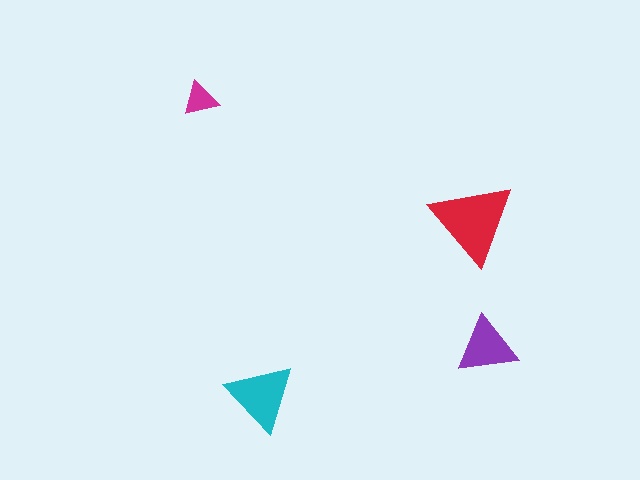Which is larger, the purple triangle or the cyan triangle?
The cyan one.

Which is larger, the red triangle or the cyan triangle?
The red one.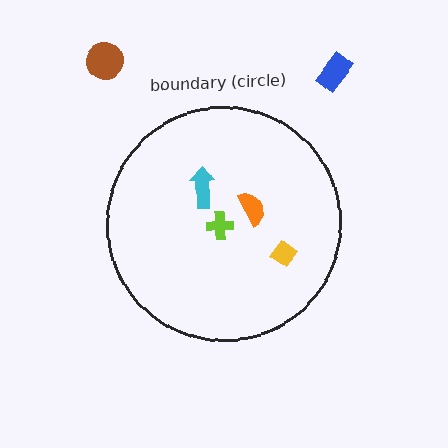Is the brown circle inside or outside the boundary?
Outside.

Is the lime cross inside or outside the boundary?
Inside.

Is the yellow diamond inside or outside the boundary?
Inside.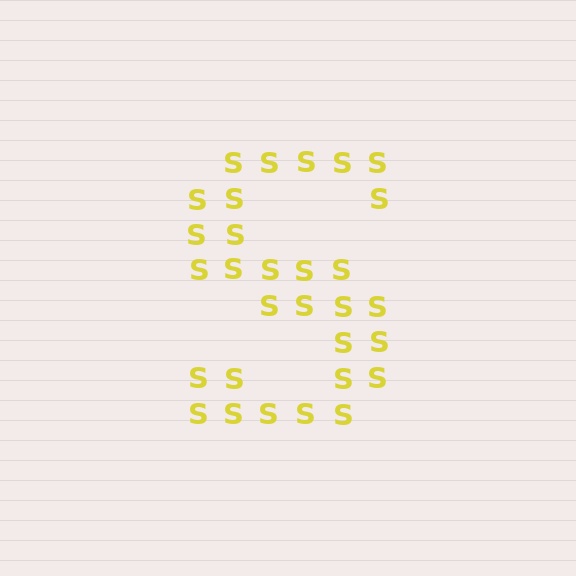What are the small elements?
The small elements are letter S's.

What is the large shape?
The large shape is the letter S.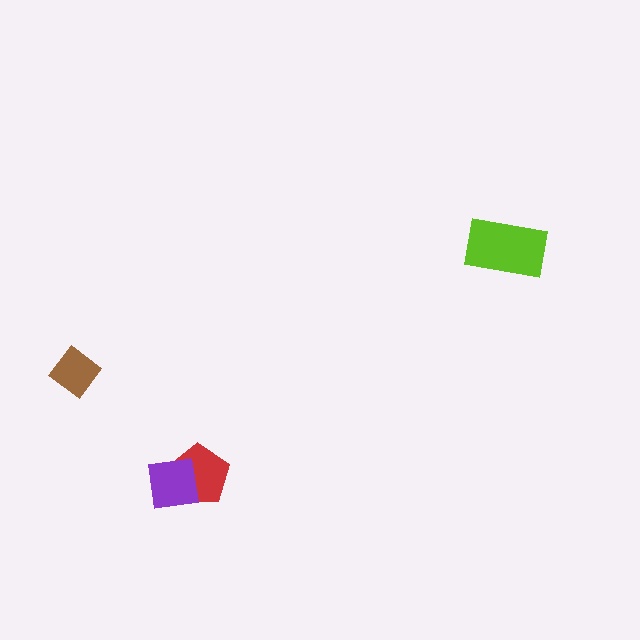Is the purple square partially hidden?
No, no other shape covers it.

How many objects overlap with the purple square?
1 object overlaps with the purple square.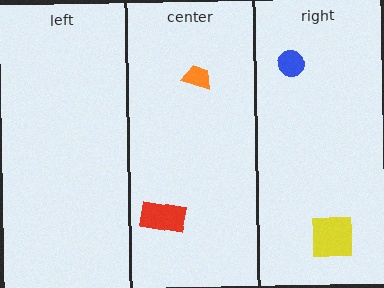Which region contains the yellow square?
The right region.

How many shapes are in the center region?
2.